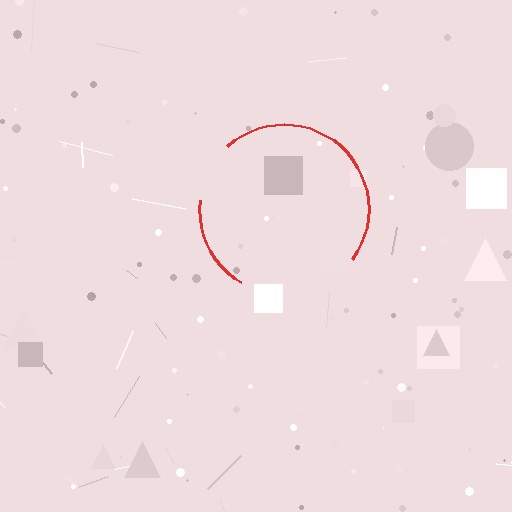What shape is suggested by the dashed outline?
The dashed outline suggests a circle.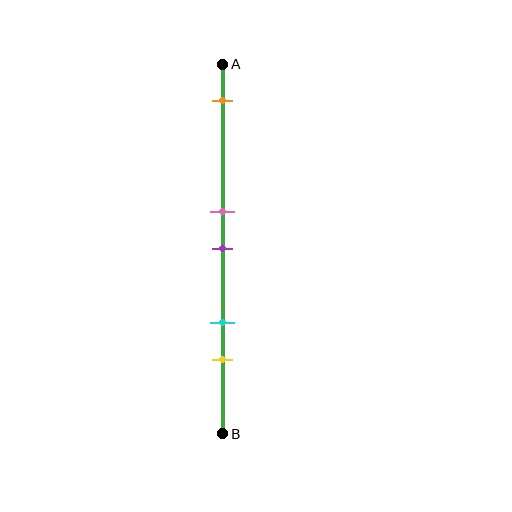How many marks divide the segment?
There are 5 marks dividing the segment.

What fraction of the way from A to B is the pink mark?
The pink mark is approximately 40% (0.4) of the way from A to B.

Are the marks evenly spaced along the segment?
No, the marks are not evenly spaced.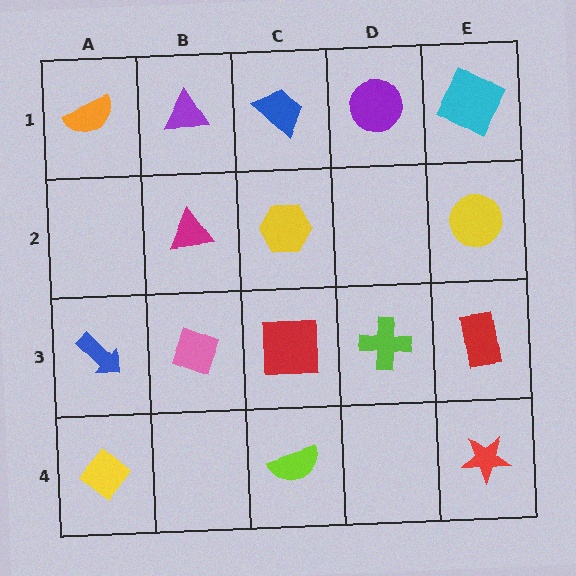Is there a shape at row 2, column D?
No, that cell is empty.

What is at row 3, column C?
A red square.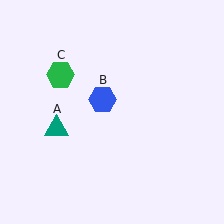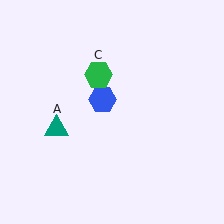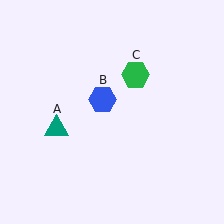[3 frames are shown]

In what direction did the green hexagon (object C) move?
The green hexagon (object C) moved right.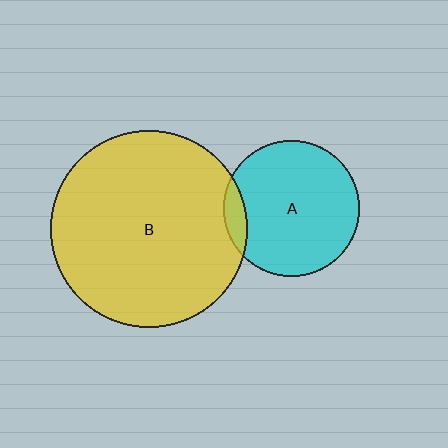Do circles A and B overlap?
Yes.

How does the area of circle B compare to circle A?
Approximately 2.1 times.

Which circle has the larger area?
Circle B (yellow).